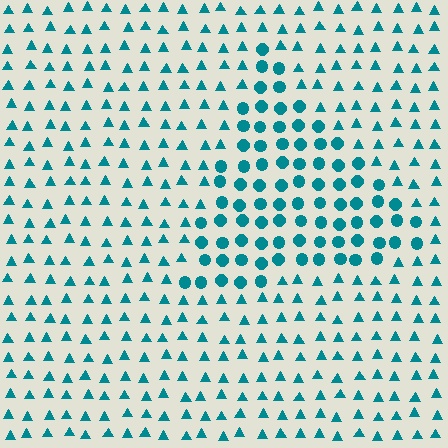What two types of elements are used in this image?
The image uses circles inside the triangle region and triangles outside it.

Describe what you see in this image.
The image is filled with small teal elements arranged in a uniform grid. A triangle-shaped region contains circles, while the surrounding area contains triangles. The boundary is defined purely by the change in element shape.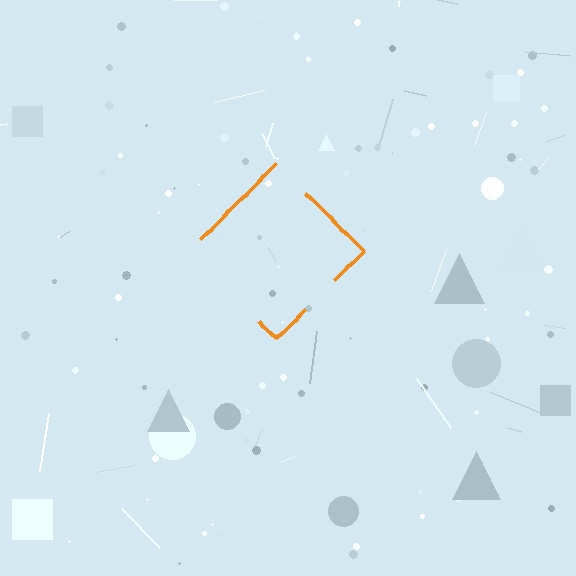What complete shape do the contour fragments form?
The contour fragments form a diamond.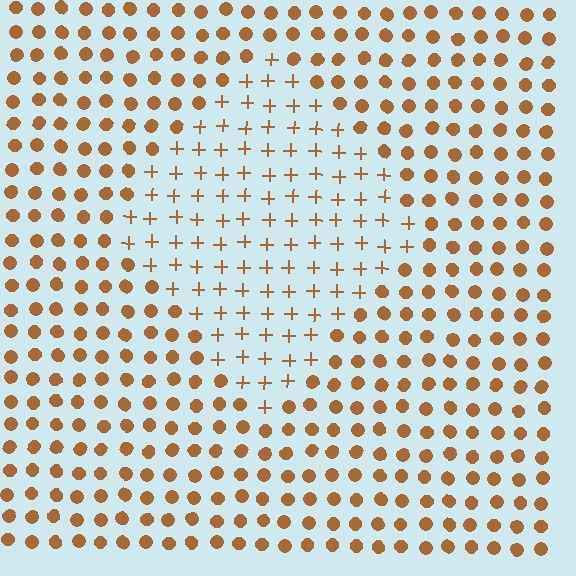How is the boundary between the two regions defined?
The boundary is defined by a change in element shape: plus signs inside vs. circles outside. All elements share the same color and spacing.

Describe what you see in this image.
The image is filled with small brown elements arranged in a uniform grid. A diamond-shaped region contains plus signs, while the surrounding area contains circles. The boundary is defined purely by the change in element shape.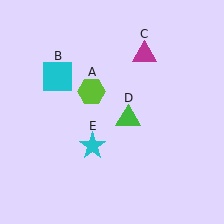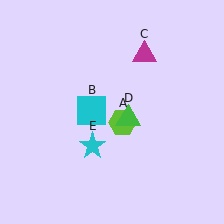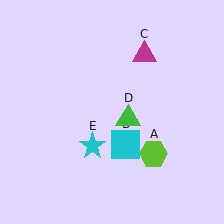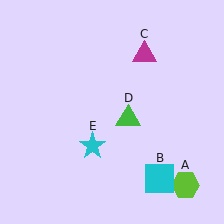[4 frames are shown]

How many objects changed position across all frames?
2 objects changed position: lime hexagon (object A), cyan square (object B).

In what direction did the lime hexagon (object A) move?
The lime hexagon (object A) moved down and to the right.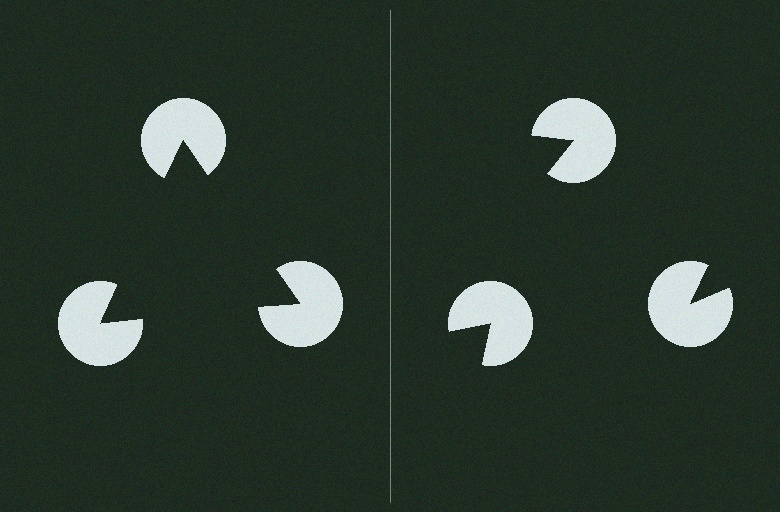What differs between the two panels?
The pac-man discs are positioned identically on both sides; only the wedge orientations differ. On the left they align to a triangle; on the right they are misaligned.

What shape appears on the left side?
An illusory triangle.